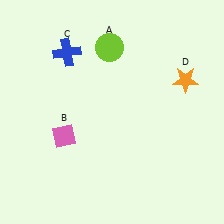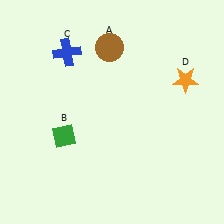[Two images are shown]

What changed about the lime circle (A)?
In Image 1, A is lime. In Image 2, it changed to brown.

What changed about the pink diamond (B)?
In Image 1, B is pink. In Image 2, it changed to green.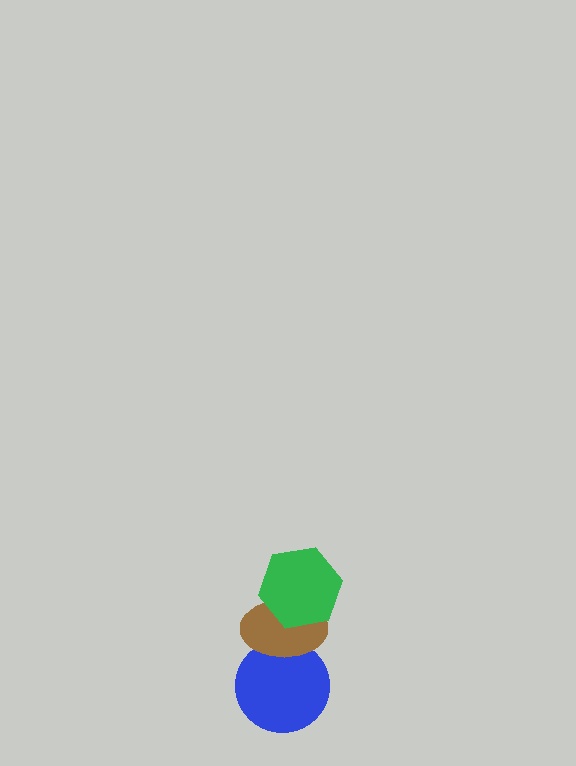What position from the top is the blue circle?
The blue circle is 3rd from the top.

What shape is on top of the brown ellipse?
The green hexagon is on top of the brown ellipse.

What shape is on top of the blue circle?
The brown ellipse is on top of the blue circle.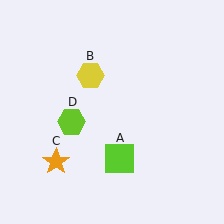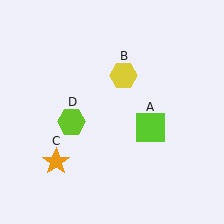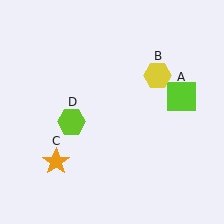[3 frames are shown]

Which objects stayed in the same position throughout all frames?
Orange star (object C) and lime hexagon (object D) remained stationary.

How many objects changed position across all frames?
2 objects changed position: lime square (object A), yellow hexagon (object B).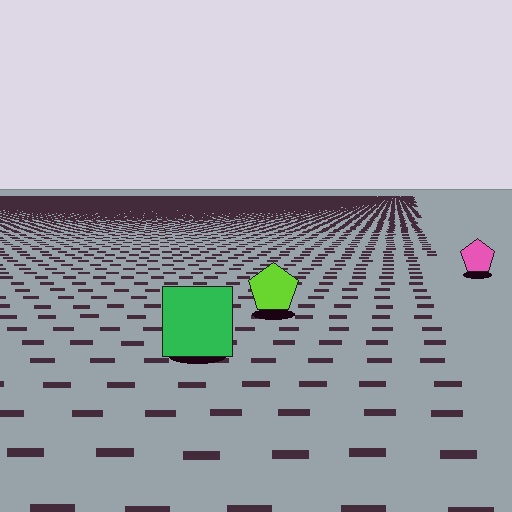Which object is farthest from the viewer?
The pink pentagon is farthest from the viewer. It appears smaller and the ground texture around it is denser.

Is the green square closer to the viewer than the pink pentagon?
Yes. The green square is closer — you can tell from the texture gradient: the ground texture is coarser near it.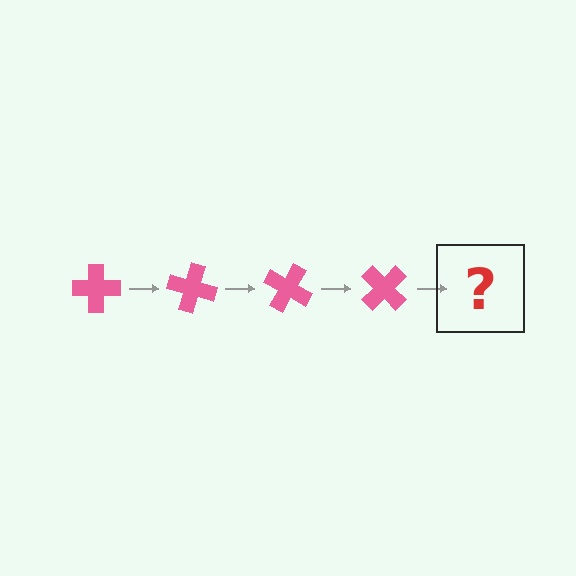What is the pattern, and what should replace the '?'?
The pattern is that the cross rotates 15 degrees each step. The '?' should be a pink cross rotated 60 degrees.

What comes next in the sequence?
The next element should be a pink cross rotated 60 degrees.